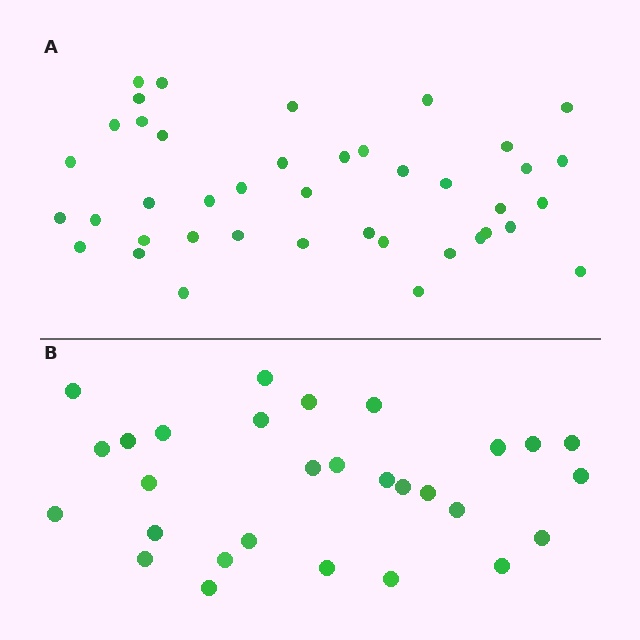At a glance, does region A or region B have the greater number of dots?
Region A (the top region) has more dots.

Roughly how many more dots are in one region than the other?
Region A has roughly 12 or so more dots than region B.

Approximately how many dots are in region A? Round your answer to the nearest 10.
About 40 dots. (The exact count is 41, which rounds to 40.)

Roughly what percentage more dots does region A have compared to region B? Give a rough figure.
About 40% more.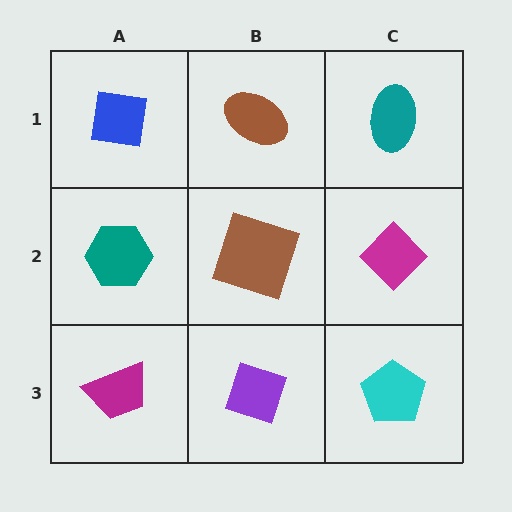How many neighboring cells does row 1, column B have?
3.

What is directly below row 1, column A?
A teal hexagon.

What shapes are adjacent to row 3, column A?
A teal hexagon (row 2, column A), a purple diamond (row 3, column B).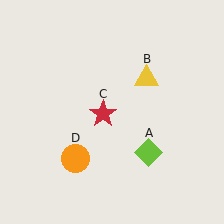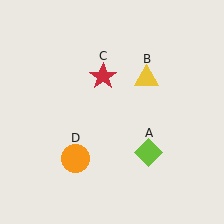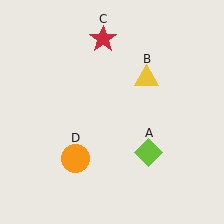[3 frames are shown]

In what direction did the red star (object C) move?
The red star (object C) moved up.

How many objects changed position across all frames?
1 object changed position: red star (object C).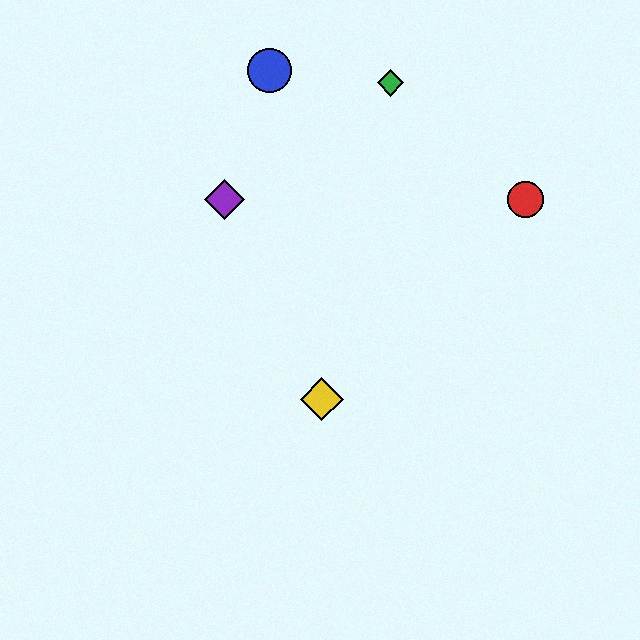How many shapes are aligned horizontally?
2 shapes (the red circle, the purple diamond) are aligned horizontally.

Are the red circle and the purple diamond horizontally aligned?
Yes, both are at y≈200.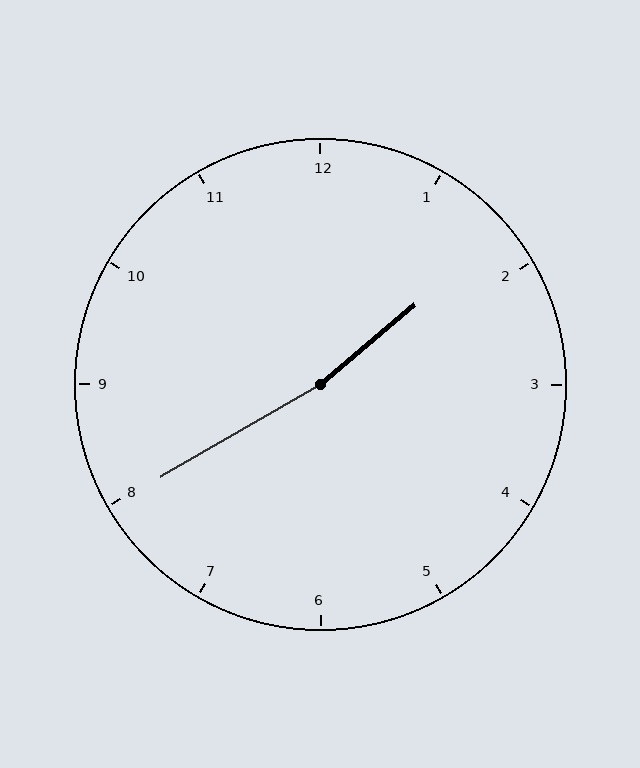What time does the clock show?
1:40.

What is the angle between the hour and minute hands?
Approximately 170 degrees.